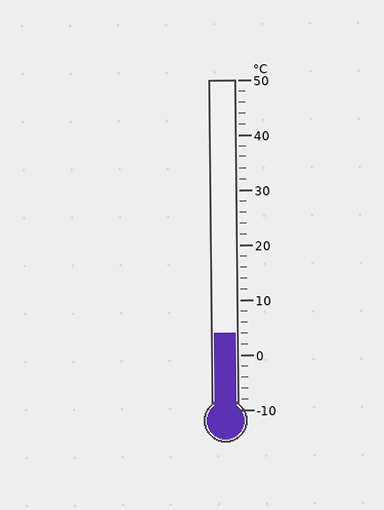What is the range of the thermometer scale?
The thermometer scale ranges from -10°C to 50°C.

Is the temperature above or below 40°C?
The temperature is below 40°C.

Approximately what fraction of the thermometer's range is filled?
The thermometer is filled to approximately 25% of its range.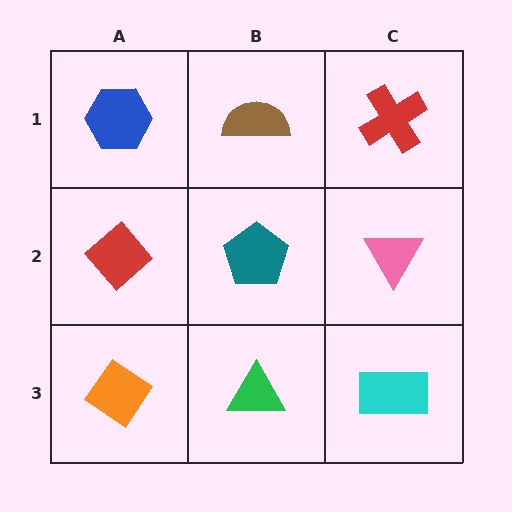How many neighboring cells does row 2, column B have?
4.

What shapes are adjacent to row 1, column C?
A pink triangle (row 2, column C), a brown semicircle (row 1, column B).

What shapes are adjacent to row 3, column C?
A pink triangle (row 2, column C), a green triangle (row 3, column B).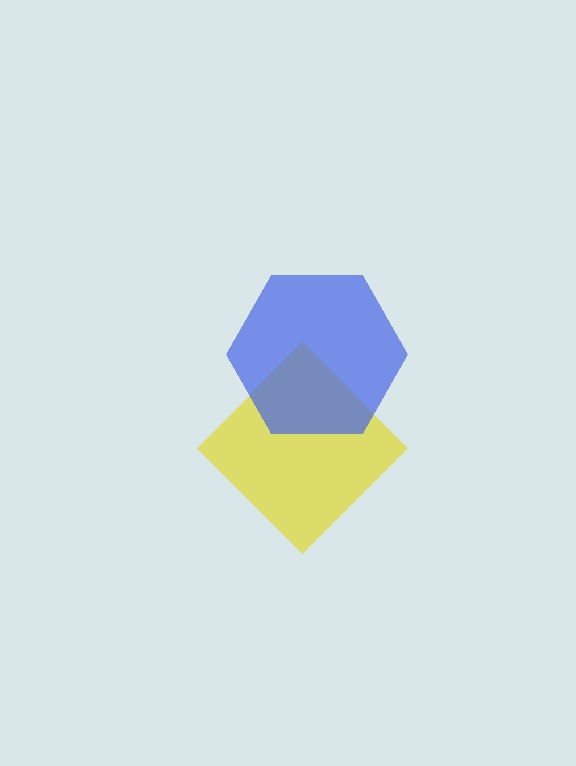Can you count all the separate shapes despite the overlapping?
Yes, there are 2 separate shapes.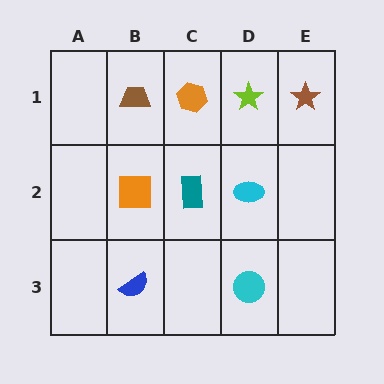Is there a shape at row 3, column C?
No, that cell is empty.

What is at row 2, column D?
A cyan ellipse.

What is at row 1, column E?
A brown star.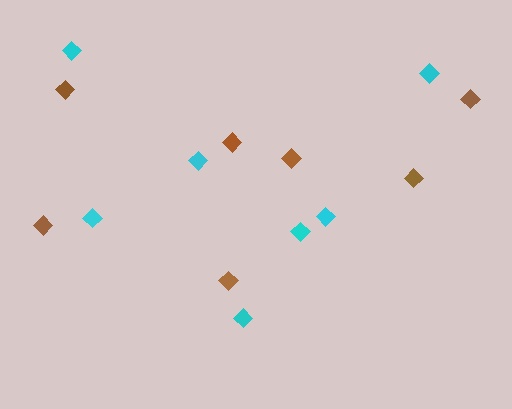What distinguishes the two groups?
There are 2 groups: one group of brown diamonds (7) and one group of cyan diamonds (7).